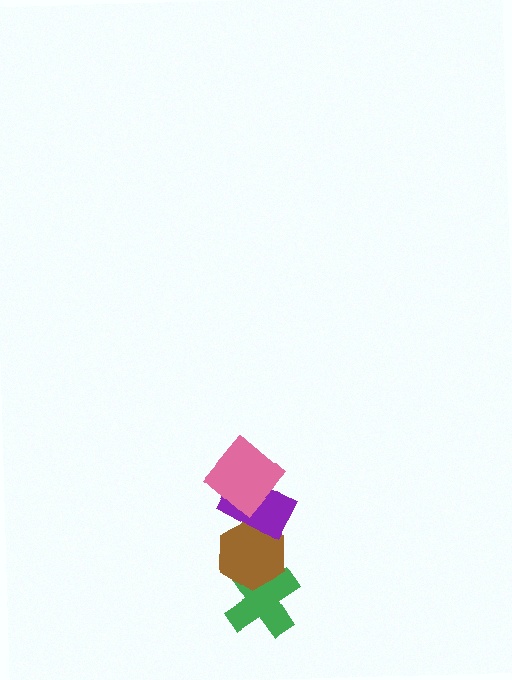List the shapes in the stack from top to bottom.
From top to bottom: the pink diamond, the purple rectangle, the brown hexagon, the green cross.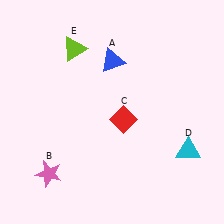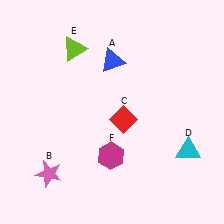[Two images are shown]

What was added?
A magenta hexagon (F) was added in Image 2.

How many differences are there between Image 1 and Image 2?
There is 1 difference between the two images.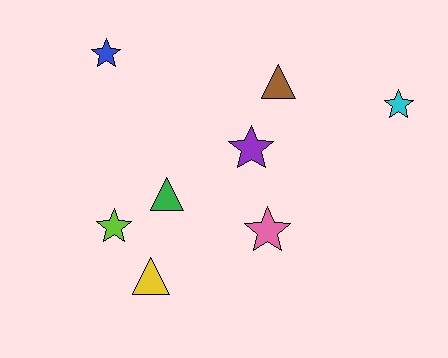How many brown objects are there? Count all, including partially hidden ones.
There is 1 brown object.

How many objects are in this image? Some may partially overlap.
There are 8 objects.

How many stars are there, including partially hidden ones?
There are 5 stars.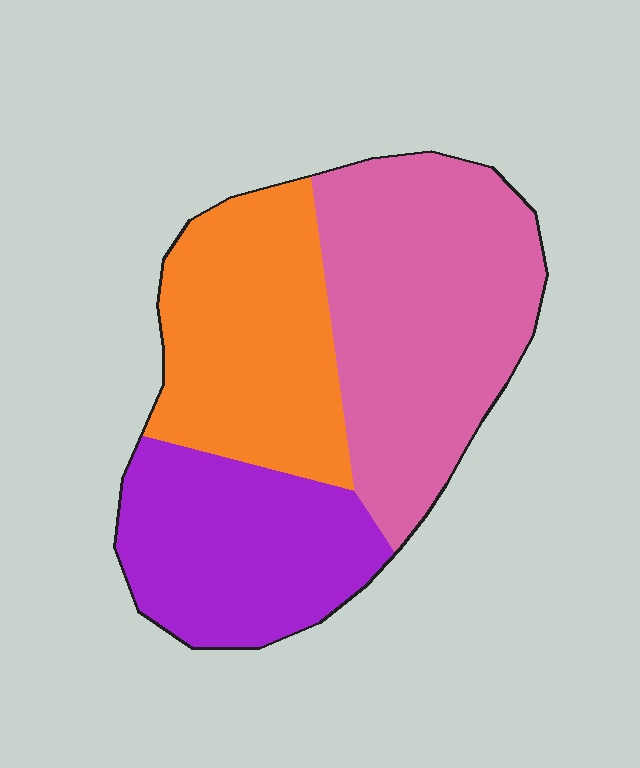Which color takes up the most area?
Pink, at roughly 40%.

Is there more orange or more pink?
Pink.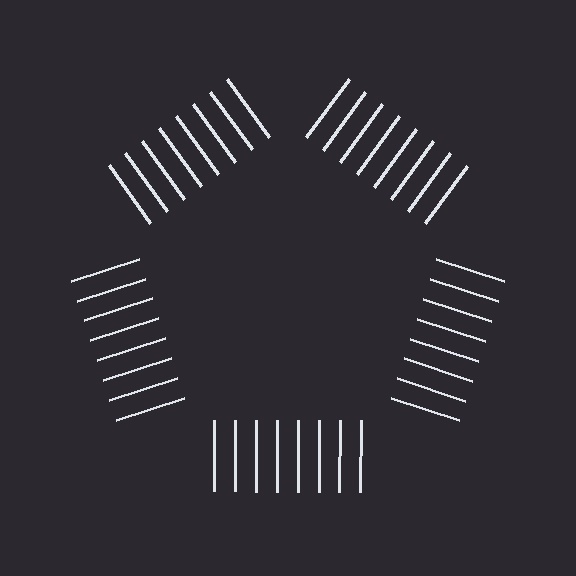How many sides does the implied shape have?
5 sides — the line-ends trace a pentagon.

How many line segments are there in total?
40 — 8 along each of the 5 edges.